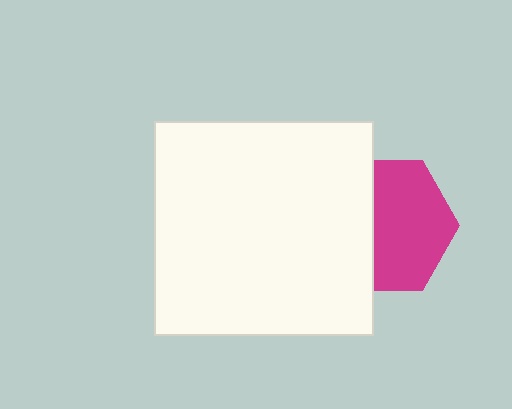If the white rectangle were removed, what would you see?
You would see the complete magenta hexagon.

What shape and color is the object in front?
The object in front is a white rectangle.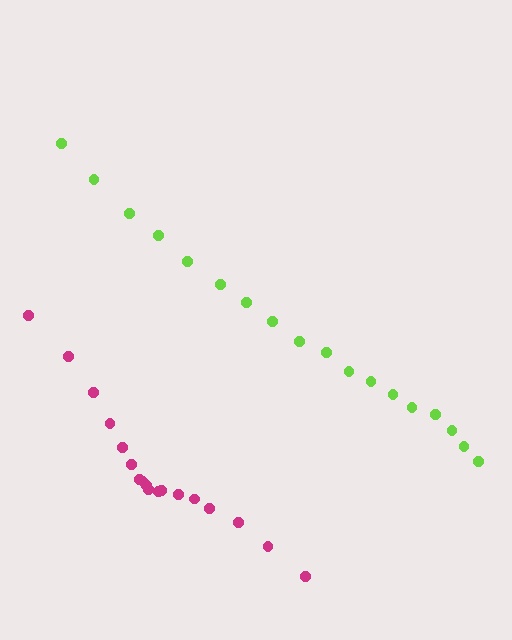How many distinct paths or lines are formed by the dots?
There are 2 distinct paths.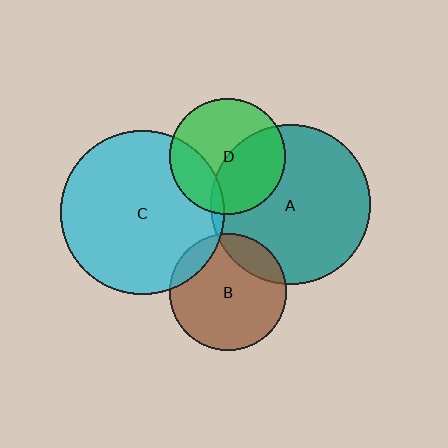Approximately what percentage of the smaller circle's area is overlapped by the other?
Approximately 5%.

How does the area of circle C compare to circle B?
Approximately 2.0 times.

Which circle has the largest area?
Circle C (cyan).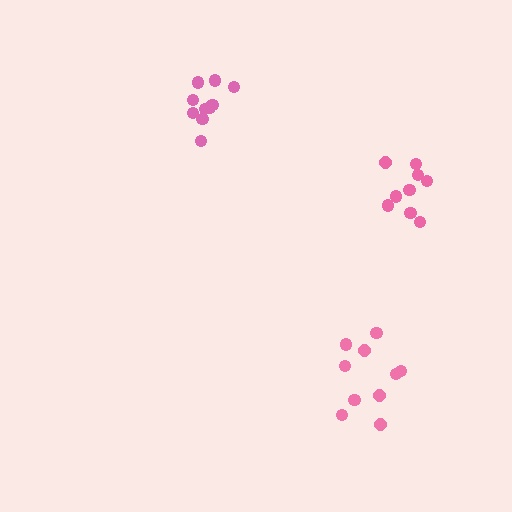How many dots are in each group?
Group 1: 10 dots, Group 2: 10 dots, Group 3: 9 dots (29 total).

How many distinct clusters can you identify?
There are 3 distinct clusters.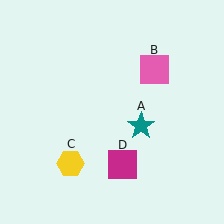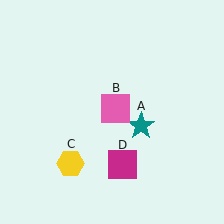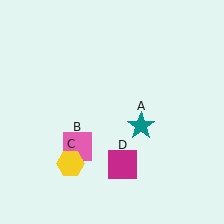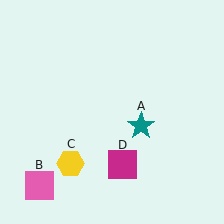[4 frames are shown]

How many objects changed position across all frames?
1 object changed position: pink square (object B).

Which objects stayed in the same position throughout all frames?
Teal star (object A) and yellow hexagon (object C) and magenta square (object D) remained stationary.